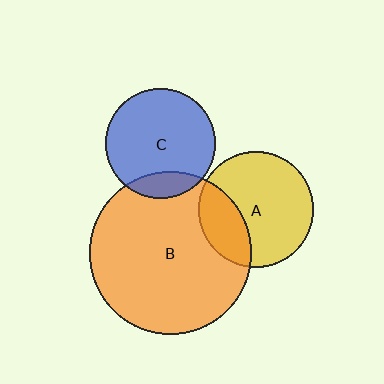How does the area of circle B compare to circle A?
Approximately 2.0 times.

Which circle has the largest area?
Circle B (orange).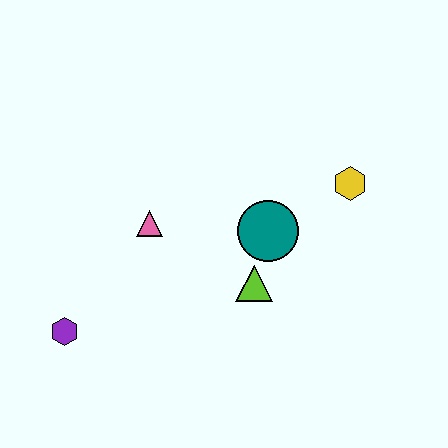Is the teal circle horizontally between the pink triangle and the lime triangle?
No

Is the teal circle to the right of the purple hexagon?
Yes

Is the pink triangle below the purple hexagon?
No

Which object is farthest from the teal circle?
The purple hexagon is farthest from the teal circle.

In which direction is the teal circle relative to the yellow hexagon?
The teal circle is to the left of the yellow hexagon.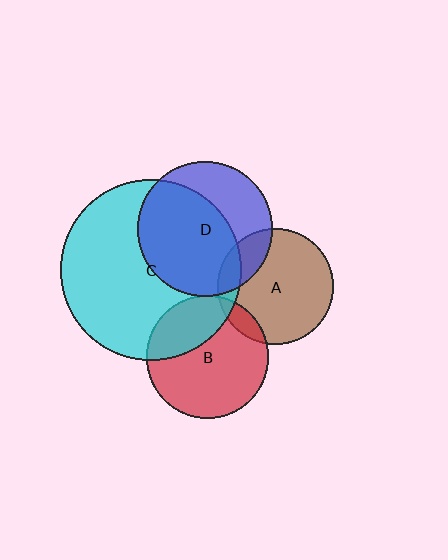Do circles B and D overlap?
Yes.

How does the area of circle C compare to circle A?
Approximately 2.4 times.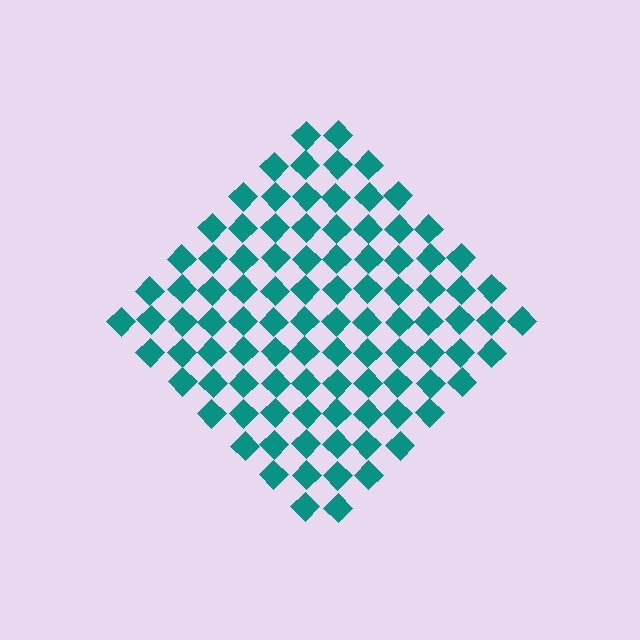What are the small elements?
The small elements are diamonds.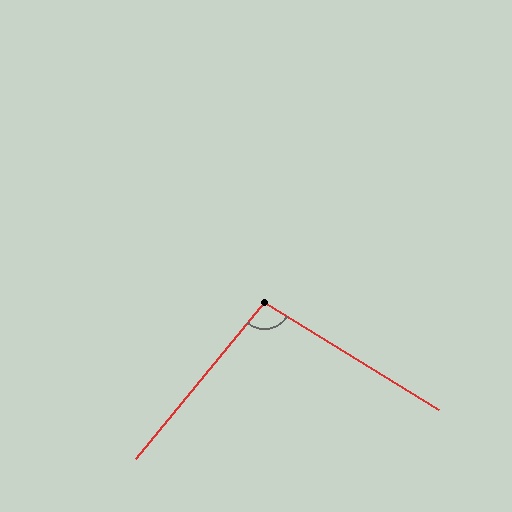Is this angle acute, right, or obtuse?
It is obtuse.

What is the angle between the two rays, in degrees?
Approximately 98 degrees.